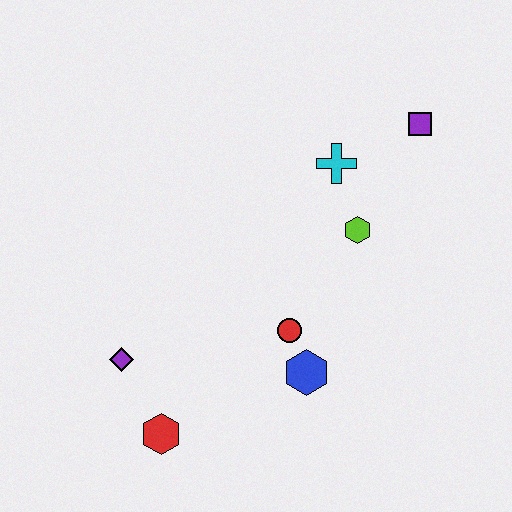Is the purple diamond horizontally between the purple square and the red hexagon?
No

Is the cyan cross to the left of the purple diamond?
No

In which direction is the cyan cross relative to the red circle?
The cyan cross is above the red circle.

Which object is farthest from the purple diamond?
The purple square is farthest from the purple diamond.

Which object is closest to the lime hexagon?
The cyan cross is closest to the lime hexagon.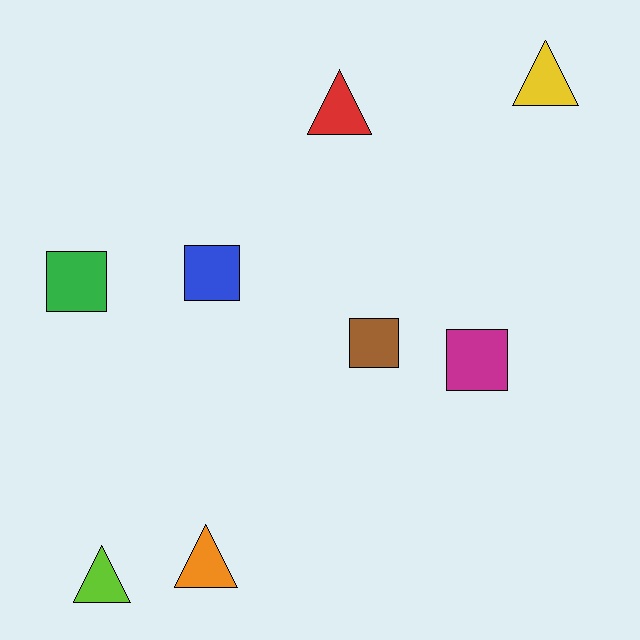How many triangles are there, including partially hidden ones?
There are 4 triangles.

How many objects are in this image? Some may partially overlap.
There are 8 objects.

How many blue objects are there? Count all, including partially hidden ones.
There is 1 blue object.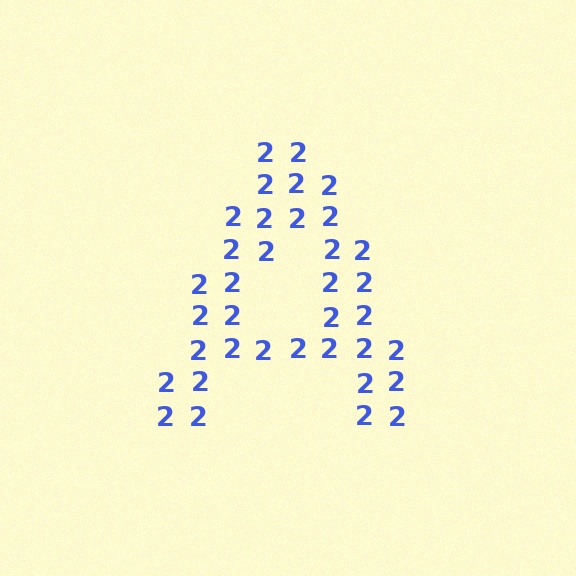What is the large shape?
The large shape is the letter A.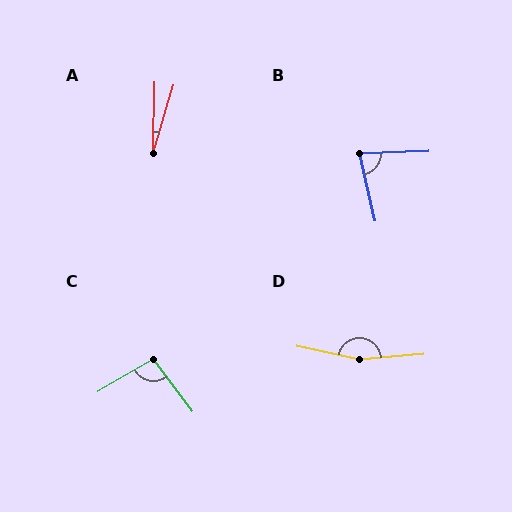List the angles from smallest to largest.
A (15°), B (80°), C (97°), D (163°).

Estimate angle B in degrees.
Approximately 80 degrees.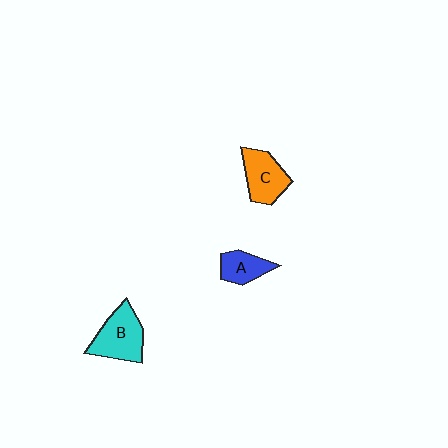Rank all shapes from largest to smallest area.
From largest to smallest: B (cyan), C (orange), A (blue).